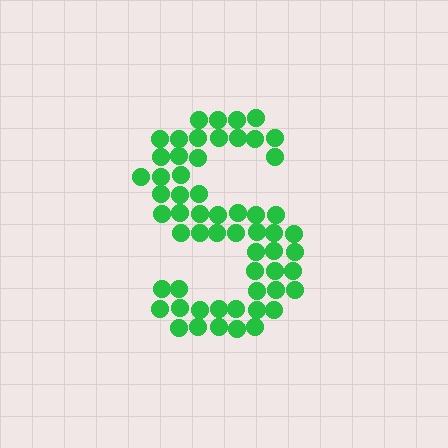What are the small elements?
The small elements are circles.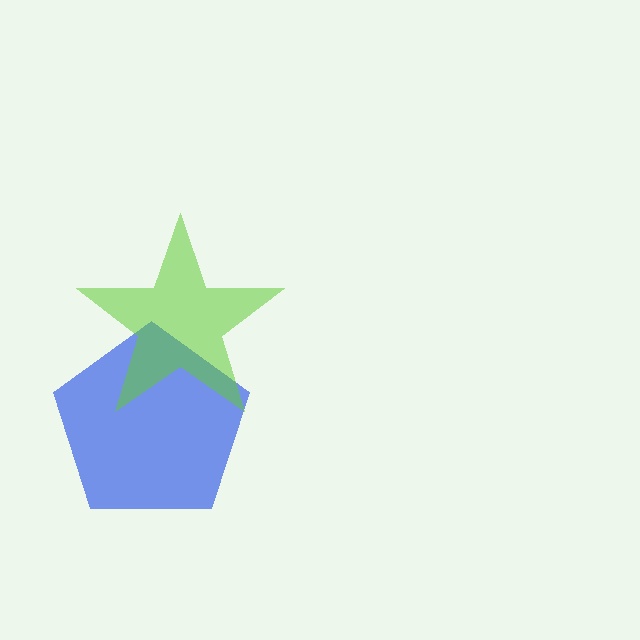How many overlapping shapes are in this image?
There are 2 overlapping shapes in the image.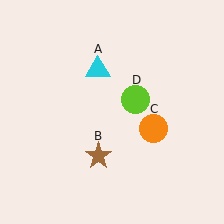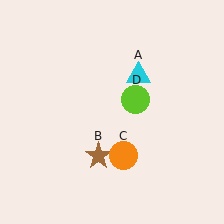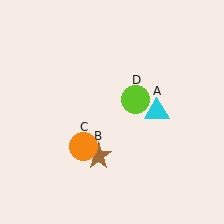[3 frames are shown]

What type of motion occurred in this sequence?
The cyan triangle (object A), orange circle (object C) rotated clockwise around the center of the scene.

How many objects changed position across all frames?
2 objects changed position: cyan triangle (object A), orange circle (object C).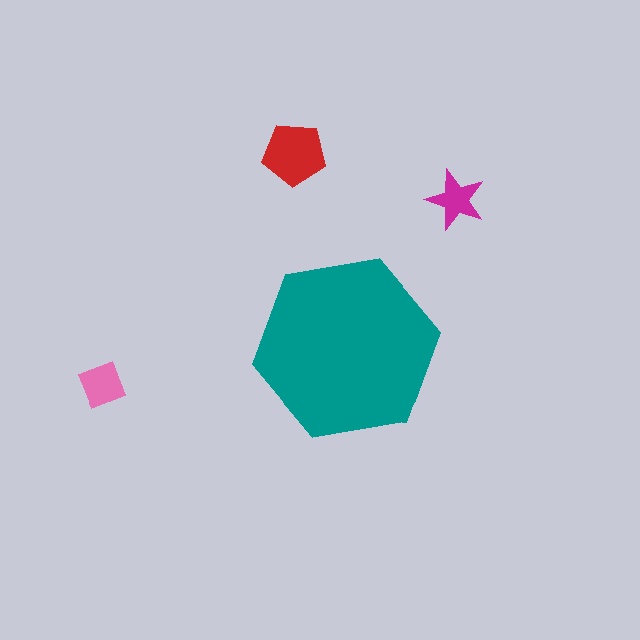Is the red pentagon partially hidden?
No, the red pentagon is fully visible.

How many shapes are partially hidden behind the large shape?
0 shapes are partially hidden.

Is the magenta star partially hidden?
No, the magenta star is fully visible.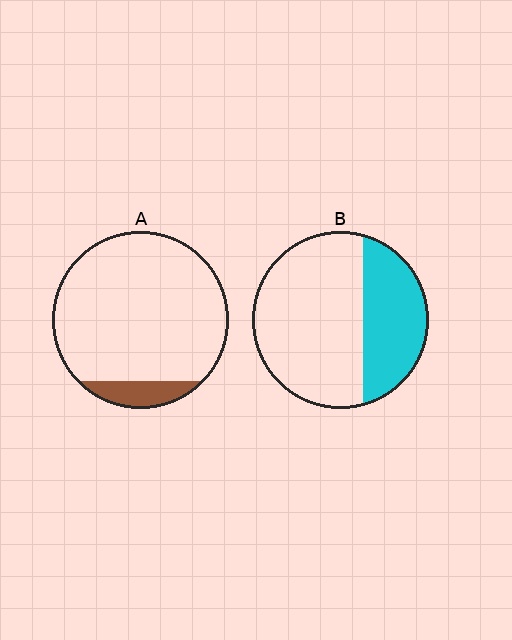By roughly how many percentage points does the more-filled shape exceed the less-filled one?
By roughly 25 percentage points (B over A).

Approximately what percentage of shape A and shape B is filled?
A is approximately 10% and B is approximately 35%.